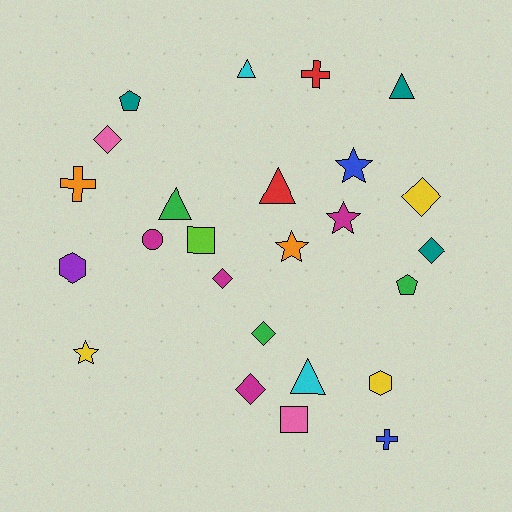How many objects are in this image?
There are 25 objects.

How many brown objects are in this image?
There are no brown objects.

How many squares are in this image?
There are 2 squares.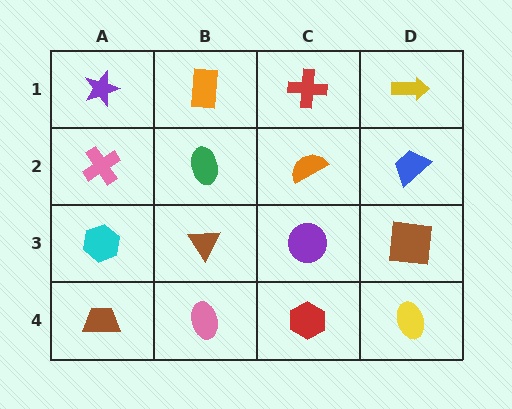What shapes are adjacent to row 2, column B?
An orange rectangle (row 1, column B), a brown triangle (row 3, column B), a pink cross (row 2, column A), an orange semicircle (row 2, column C).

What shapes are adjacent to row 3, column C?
An orange semicircle (row 2, column C), a red hexagon (row 4, column C), a brown triangle (row 3, column B), a brown square (row 3, column D).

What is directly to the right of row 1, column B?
A red cross.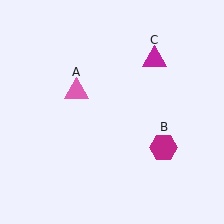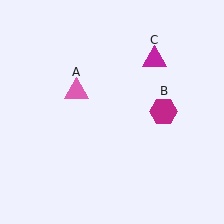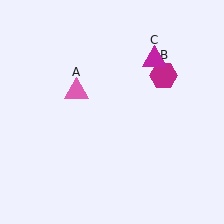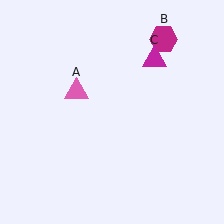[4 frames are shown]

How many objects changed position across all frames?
1 object changed position: magenta hexagon (object B).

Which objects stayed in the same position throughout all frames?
Pink triangle (object A) and magenta triangle (object C) remained stationary.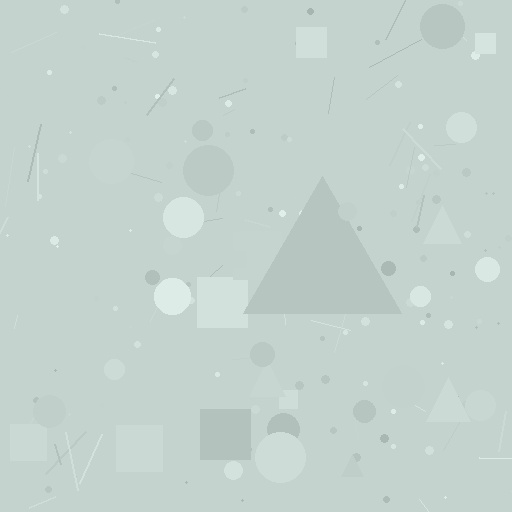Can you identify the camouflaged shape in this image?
The camouflaged shape is a triangle.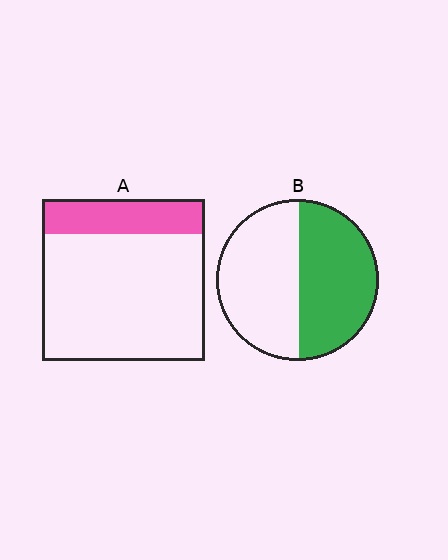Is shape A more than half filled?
No.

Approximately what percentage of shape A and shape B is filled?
A is approximately 20% and B is approximately 50%.